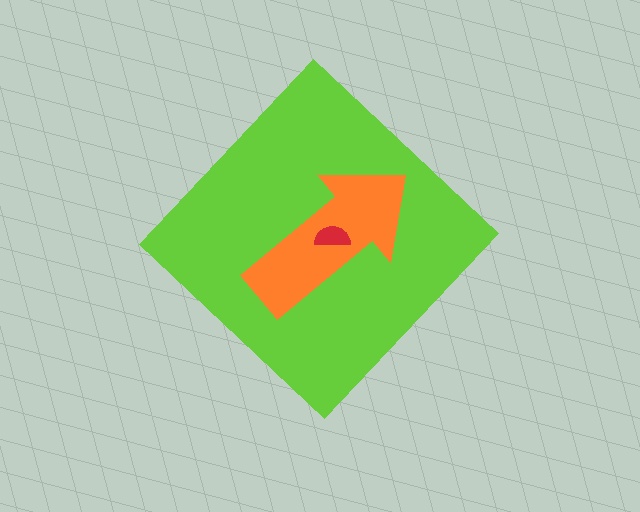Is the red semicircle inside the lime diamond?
Yes.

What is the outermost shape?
The lime diamond.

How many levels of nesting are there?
3.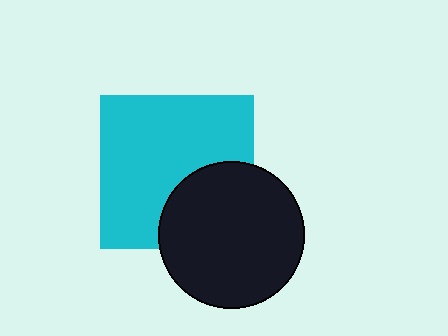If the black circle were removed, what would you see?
You would see the complete cyan square.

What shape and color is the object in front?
The object in front is a black circle.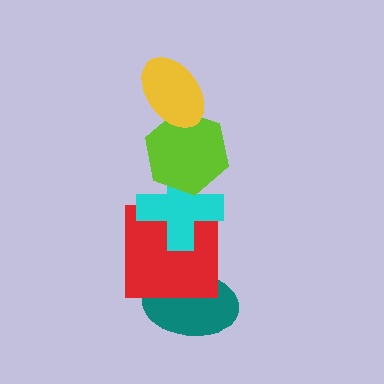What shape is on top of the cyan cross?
The lime hexagon is on top of the cyan cross.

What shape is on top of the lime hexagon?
The yellow ellipse is on top of the lime hexagon.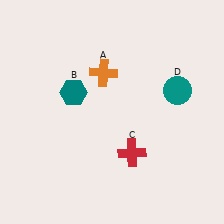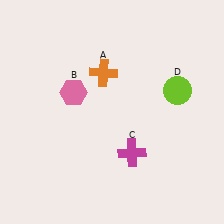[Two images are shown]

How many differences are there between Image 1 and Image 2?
There are 3 differences between the two images.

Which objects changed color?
B changed from teal to pink. C changed from red to magenta. D changed from teal to lime.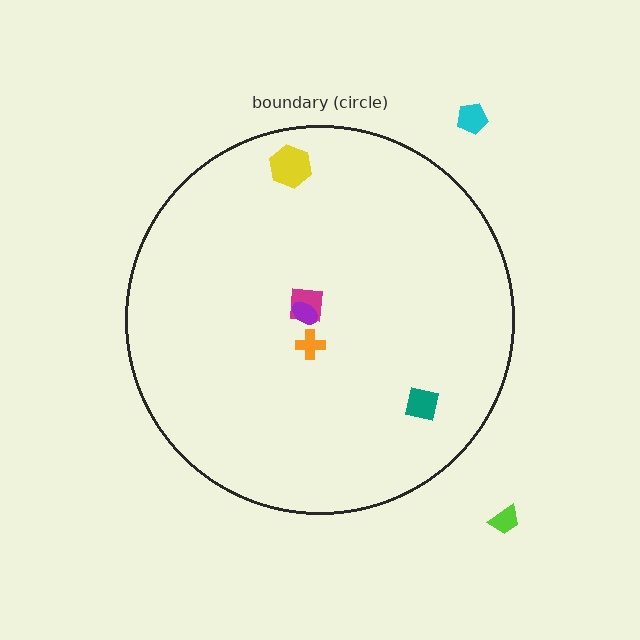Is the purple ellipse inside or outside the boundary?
Inside.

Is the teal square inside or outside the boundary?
Inside.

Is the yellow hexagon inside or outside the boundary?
Inside.